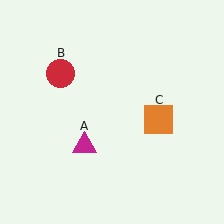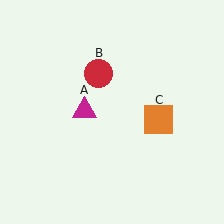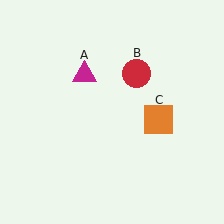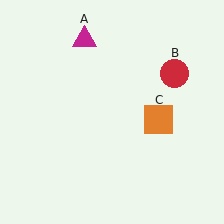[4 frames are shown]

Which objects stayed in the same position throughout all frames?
Orange square (object C) remained stationary.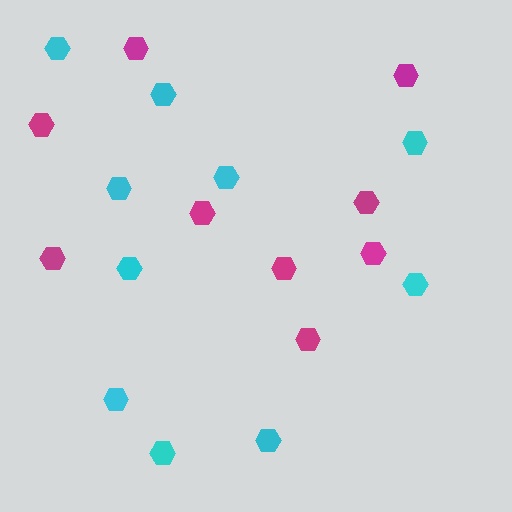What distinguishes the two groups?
There are 2 groups: one group of cyan hexagons (10) and one group of magenta hexagons (9).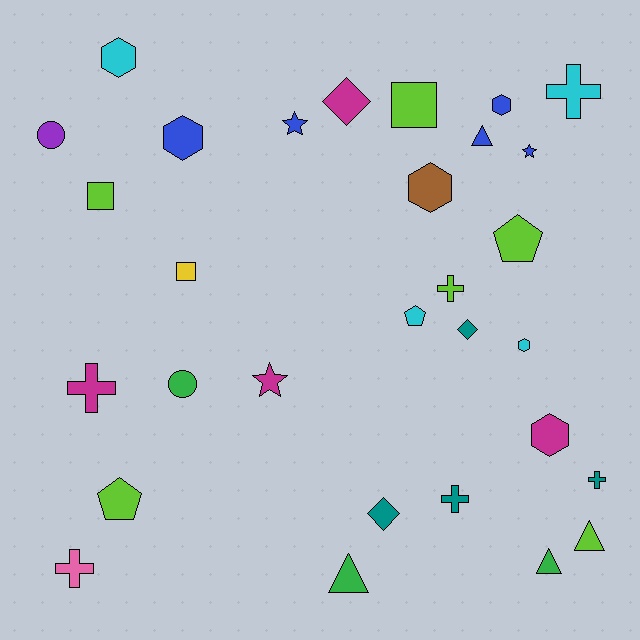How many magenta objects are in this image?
There are 4 magenta objects.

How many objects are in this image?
There are 30 objects.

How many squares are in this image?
There are 3 squares.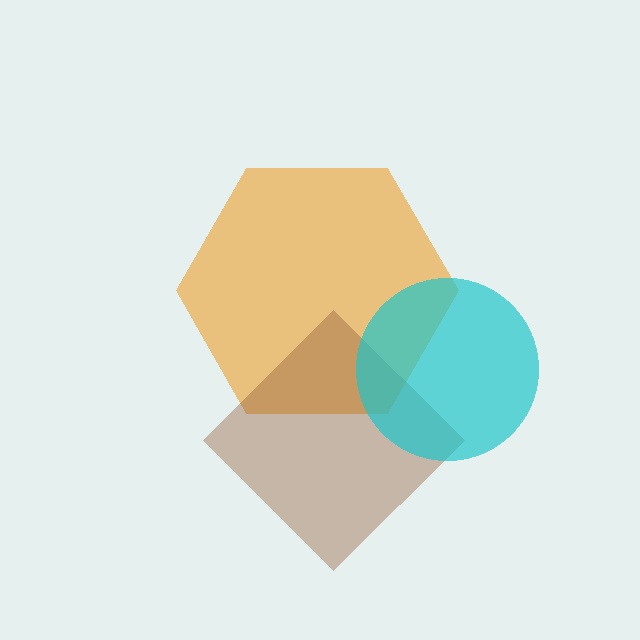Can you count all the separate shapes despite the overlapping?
Yes, there are 3 separate shapes.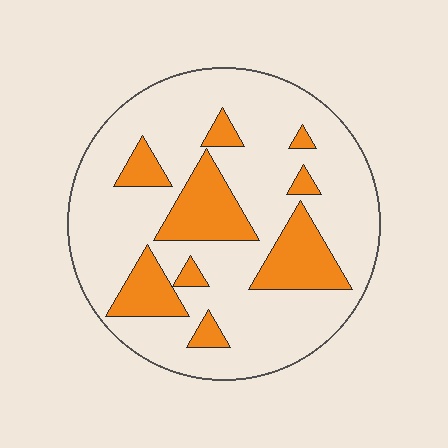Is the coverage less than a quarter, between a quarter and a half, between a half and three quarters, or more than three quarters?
Less than a quarter.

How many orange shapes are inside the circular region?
9.